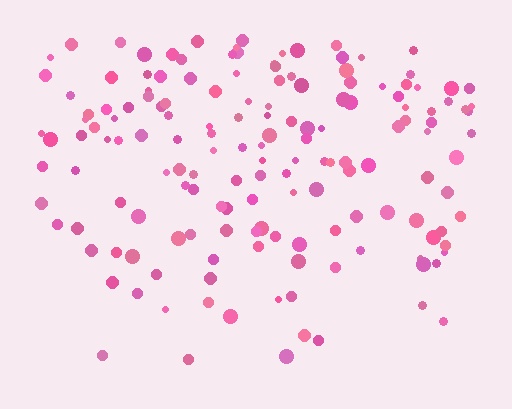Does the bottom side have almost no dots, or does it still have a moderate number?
Still a moderate number, just noticeably fewer than the top.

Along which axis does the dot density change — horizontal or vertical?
Vertical.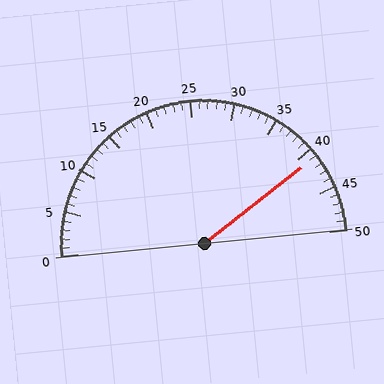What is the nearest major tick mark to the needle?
The nearest major tick mark is 40.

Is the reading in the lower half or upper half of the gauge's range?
The reading is in the upper half of the range (0 to 50).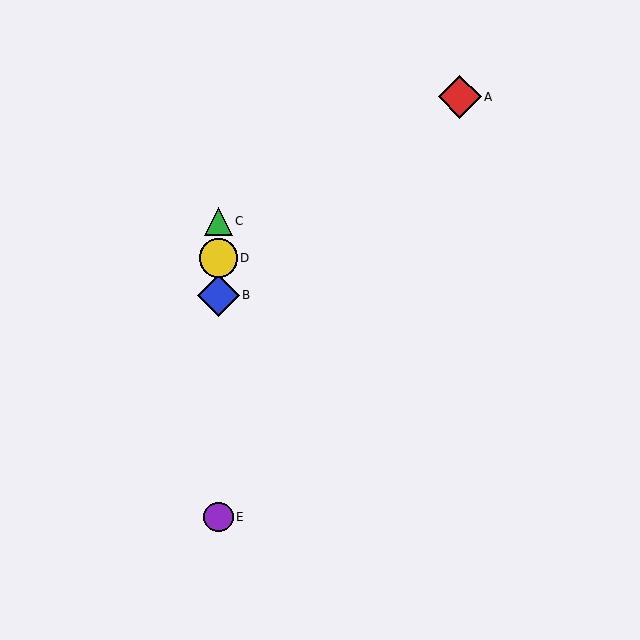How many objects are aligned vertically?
4 objects (B, C, D, E) are aligned vertically.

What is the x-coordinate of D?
Object D is at x≈218.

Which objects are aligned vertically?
Objects B, C, D, E are aligned vertically.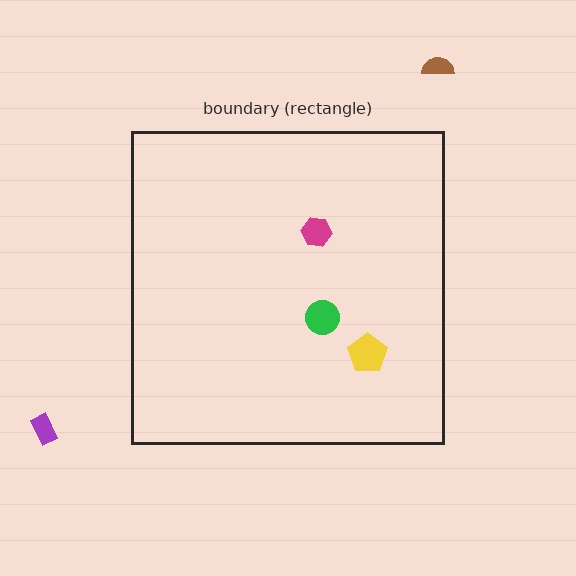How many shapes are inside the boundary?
3 inside, 2 outside.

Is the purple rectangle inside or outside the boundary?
Outside.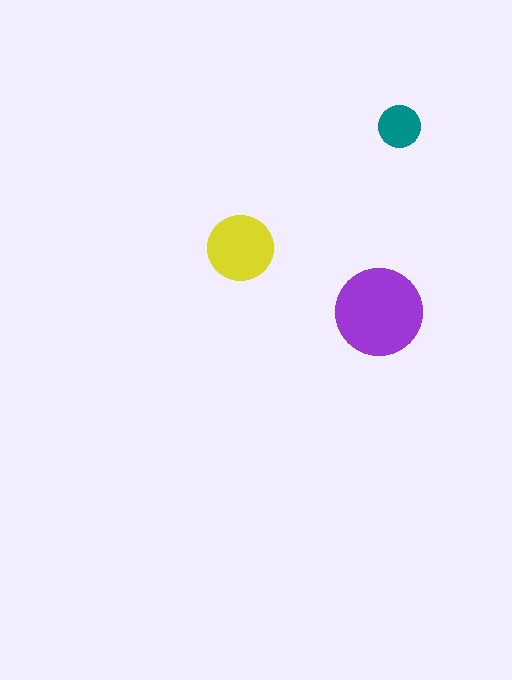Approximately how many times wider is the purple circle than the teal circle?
About 2 times wider.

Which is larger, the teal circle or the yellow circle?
The yellow one.